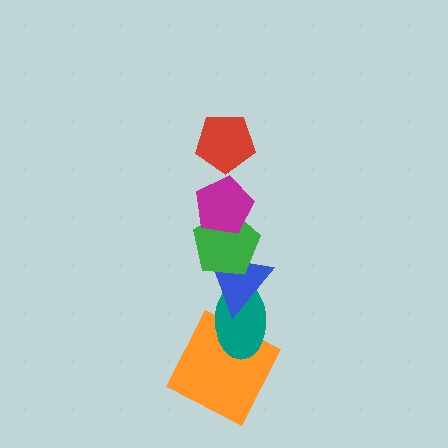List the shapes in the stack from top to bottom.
From top to bottom: the red pentagon, the magenta pentagon, the green pentagon, the blue triangle, the teal ellipse, the orange square.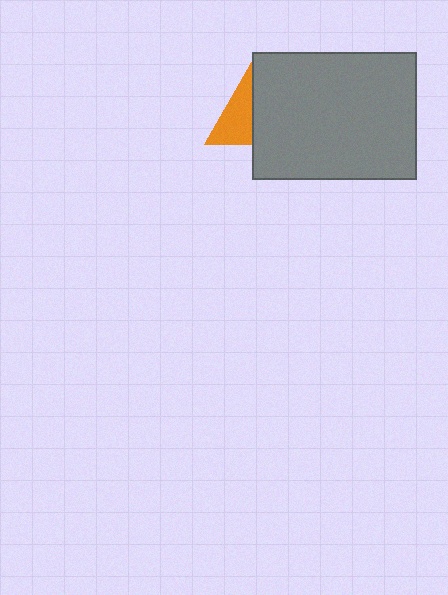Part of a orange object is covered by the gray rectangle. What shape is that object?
It is a triangle.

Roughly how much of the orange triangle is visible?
About half of it is visible (roughly 50%).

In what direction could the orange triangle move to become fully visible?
The orange triangle could move left. That would shift it out from behind the gray rectangle entirely.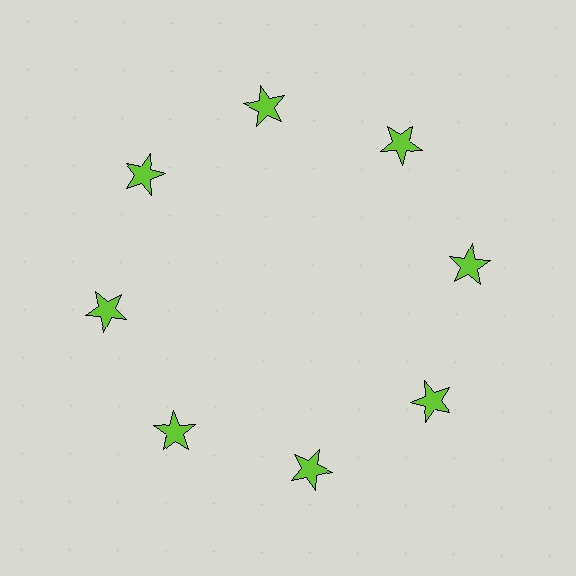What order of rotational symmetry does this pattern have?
This pattern has 8-fold rotational symmetry.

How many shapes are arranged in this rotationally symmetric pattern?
There are 8 shapes, arranged in 8 groups of 1.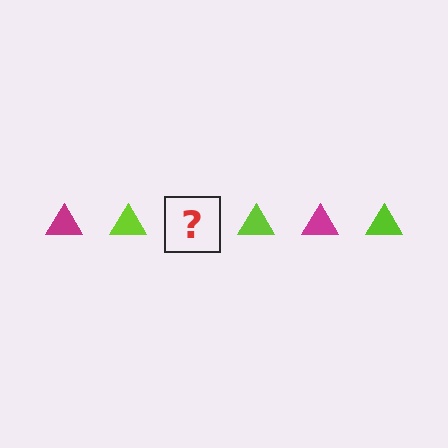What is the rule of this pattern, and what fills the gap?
The rule is that the pattern cycles through magenta, lime triangles. The gap should be filled with a magenta triangle.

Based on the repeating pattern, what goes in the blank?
The blank should be a magenta triangle.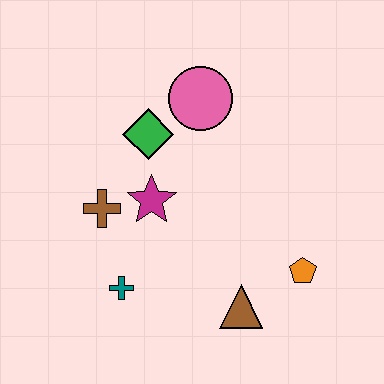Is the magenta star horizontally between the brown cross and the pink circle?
Yes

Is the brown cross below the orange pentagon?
No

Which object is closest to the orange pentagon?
The brown triangle is closest to the orange pentagon.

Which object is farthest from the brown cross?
The orange pentagon is farthest from the brown cross.